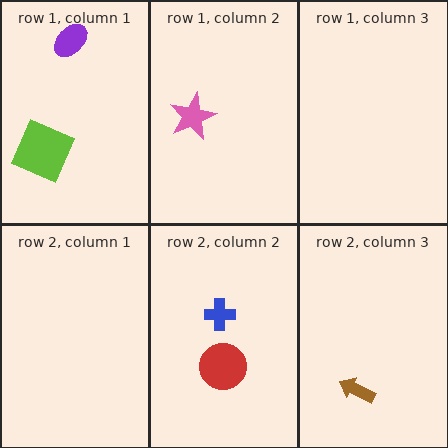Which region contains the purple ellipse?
The row 1, column 1 region.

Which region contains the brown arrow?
The row 2, column 3 region.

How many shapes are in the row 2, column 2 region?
2.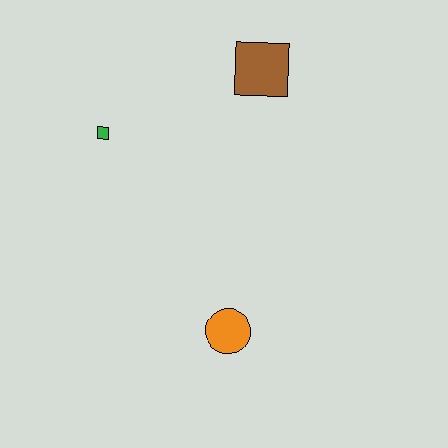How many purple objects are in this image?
There are no purple objects.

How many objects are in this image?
There are 3 objects.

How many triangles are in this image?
There are no triangles.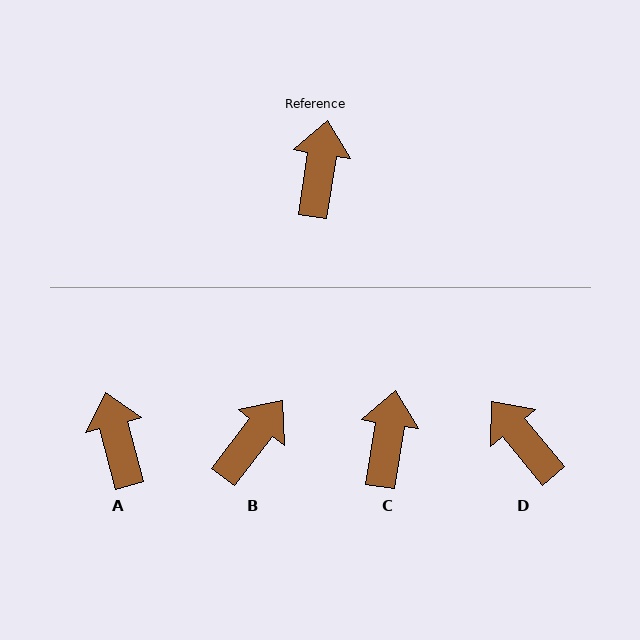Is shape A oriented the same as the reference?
No, it is off by about 24 degrees.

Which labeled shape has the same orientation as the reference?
C.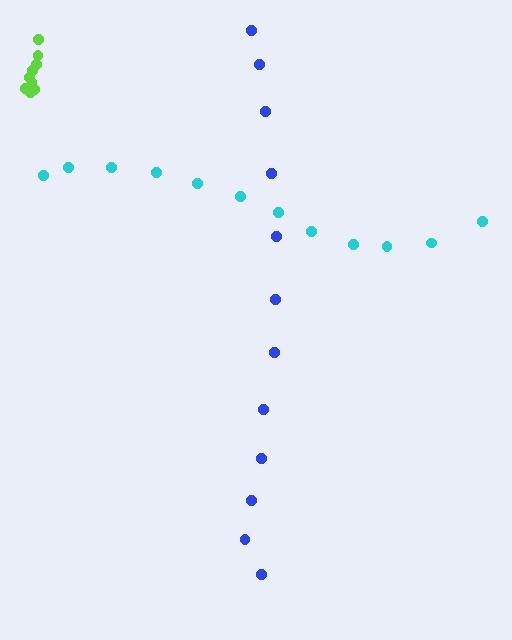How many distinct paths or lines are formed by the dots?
There are 3 distinct paths.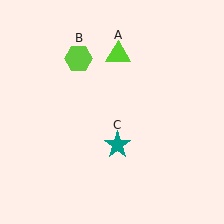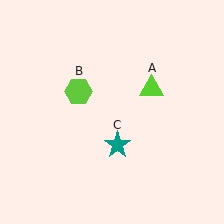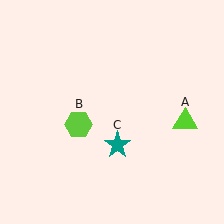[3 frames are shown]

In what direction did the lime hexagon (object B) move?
The lime hexagon (object B) moved down.